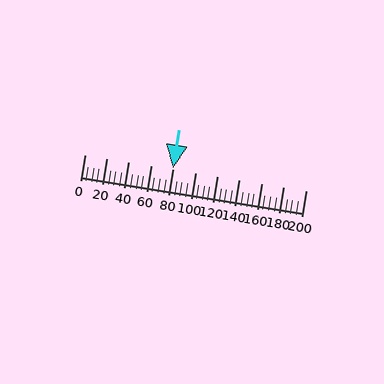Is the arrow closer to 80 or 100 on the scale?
The arrow is closer to 80.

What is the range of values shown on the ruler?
The ruler shows values from 0 to 200.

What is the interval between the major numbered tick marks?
The major tick marks are spaced 20 units apart.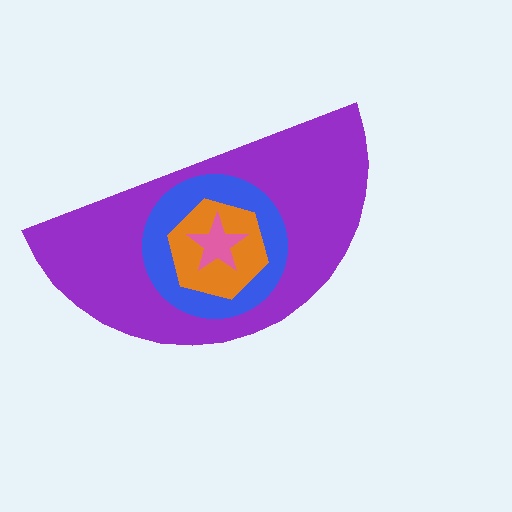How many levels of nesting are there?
4.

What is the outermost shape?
The purple semicircle.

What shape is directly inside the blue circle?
The orange hexagon.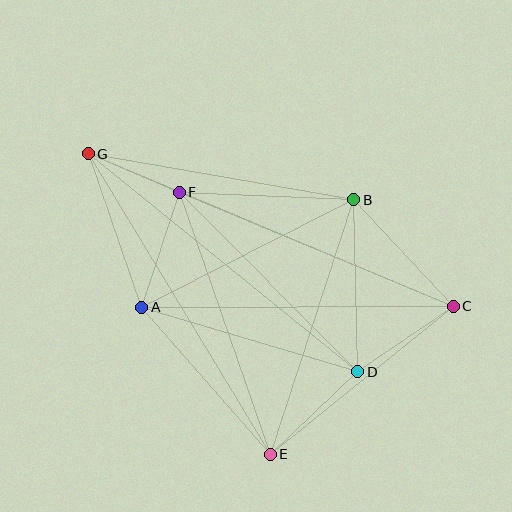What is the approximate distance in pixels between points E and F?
The distance between E and F is approximately 277 pixels.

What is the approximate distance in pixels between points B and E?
The distance between B and E is approximately 268 pixels.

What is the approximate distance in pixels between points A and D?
The distance between A and D is approximately 226 pixels.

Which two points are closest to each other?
Points F and G are closest to each other.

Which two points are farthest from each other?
Points C and G are farthest from each other.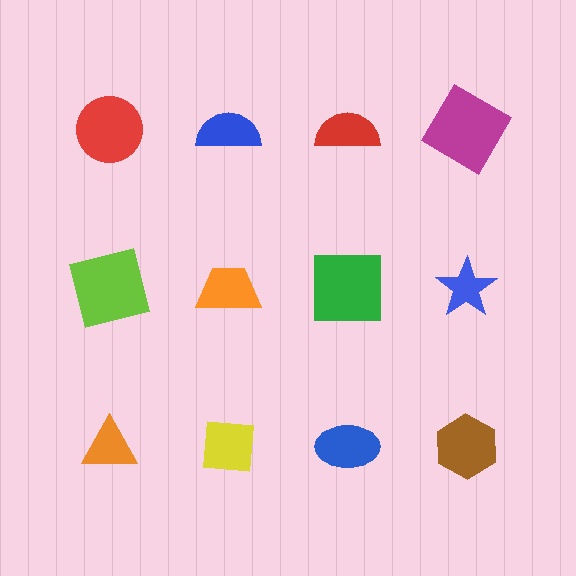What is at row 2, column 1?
A lime square.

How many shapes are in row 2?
4 shapes.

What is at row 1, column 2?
A blue semicircle.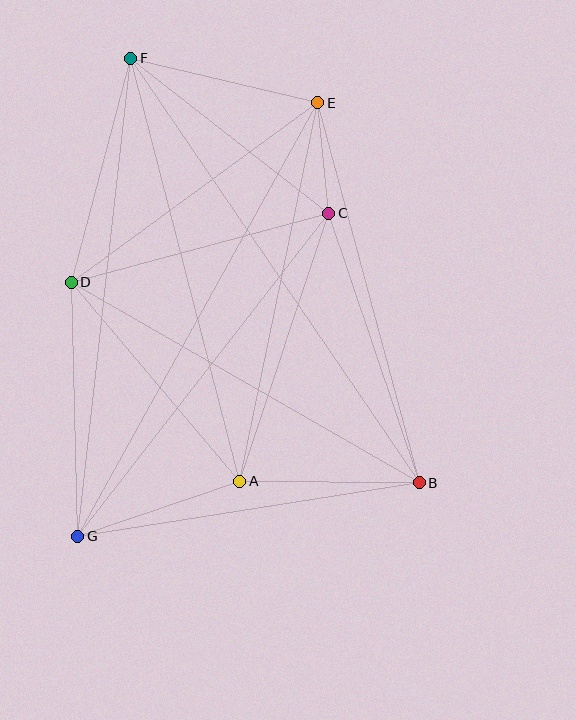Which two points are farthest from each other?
Points B and F are farthest from each other.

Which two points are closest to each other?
Points C and E are closest to each other.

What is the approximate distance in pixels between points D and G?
The distance between D and G is approximately 254 pixels.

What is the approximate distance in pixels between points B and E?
The distance between B and E is approximately 393 pixels.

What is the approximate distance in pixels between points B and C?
The distance between B and C is approximately 284 pixels.